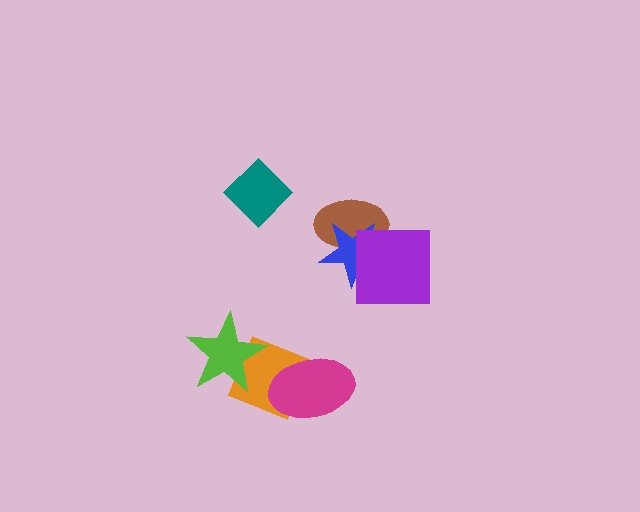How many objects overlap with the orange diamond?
2 objects overlap with the orange diamond.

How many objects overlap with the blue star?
2 objects overlap with the blue star.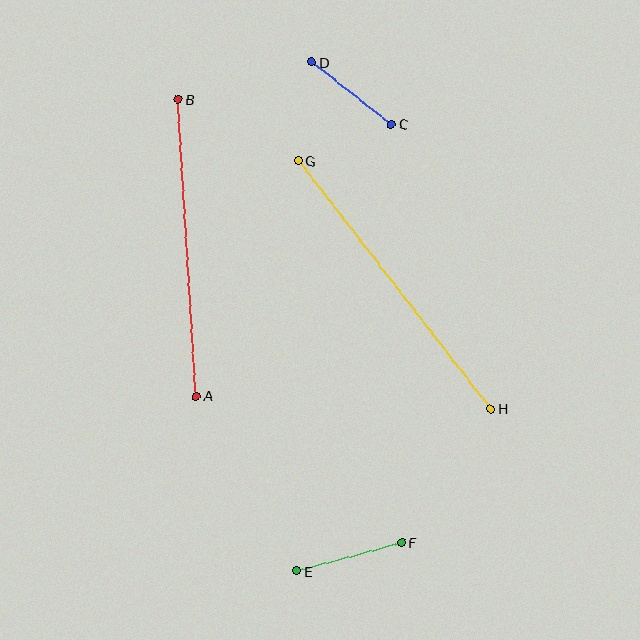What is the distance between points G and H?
The distance is approximately 315 pixels.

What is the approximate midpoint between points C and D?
The midpoint is at approximately (352, 93) pixels.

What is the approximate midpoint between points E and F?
The midpoint is at approximately (349, 557) pixels.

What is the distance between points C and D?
The distance is approximately 101 pixels.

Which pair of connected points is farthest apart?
Points G and H are farthest apart.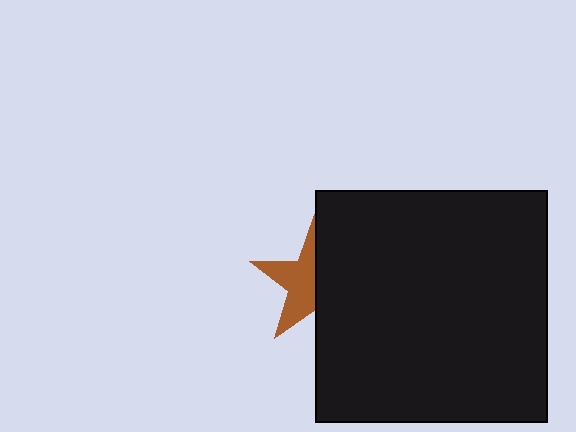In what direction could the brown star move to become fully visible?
The brown star could move left. That would shift it out from behind the black square entirely.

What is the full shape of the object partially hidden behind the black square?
The partially hidden object is a brown star.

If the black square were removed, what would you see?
You would see the complete brown star.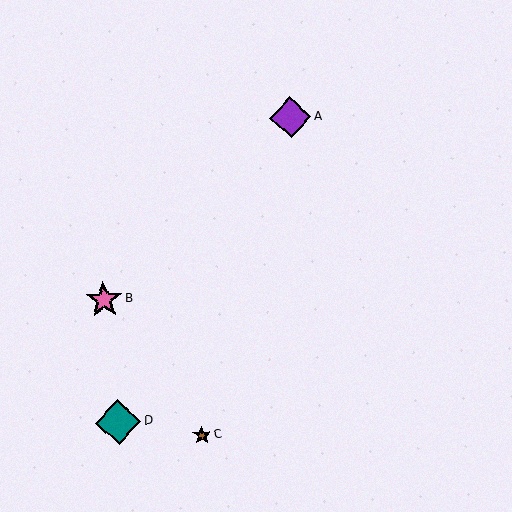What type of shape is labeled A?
Shape A is a purple diamond.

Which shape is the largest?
The teal diamond (labeled D) is the largest.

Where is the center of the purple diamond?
The center of the purple diamond is at (291, 117).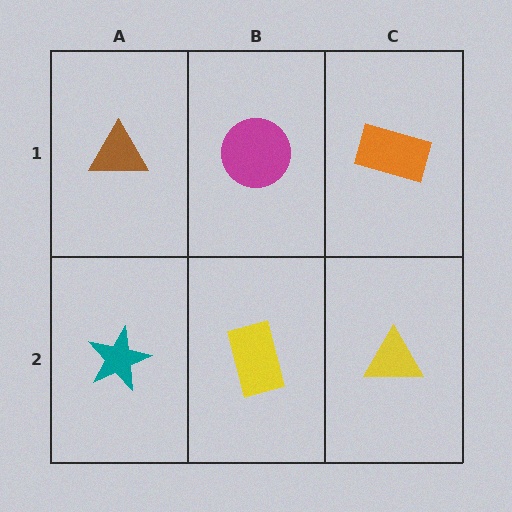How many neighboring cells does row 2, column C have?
2.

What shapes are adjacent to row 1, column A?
A teal star (row 2, column A), a magenta circle (row 1, column B).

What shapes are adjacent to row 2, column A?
A brown triangle (row 1, column A), a yellow rectangle (row 2, column B).